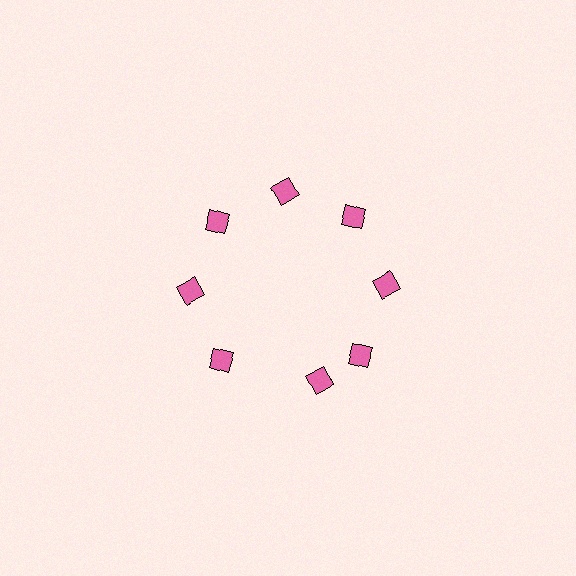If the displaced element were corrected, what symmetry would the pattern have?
It would have 8-fold rotational symmetry — the pattern would map onto itself every 45 degrees.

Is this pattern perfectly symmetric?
No. The 8 pink diamonds are arranged in a ring, but one element near the 6 o'clock position is rotated out of alignment along the ring, breaking the 8-fold rotational symmetry.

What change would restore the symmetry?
The symmetry would be restored by rotating it back into even spacing with its neighbors so that all 8 diamonds sit at equal angles and equal distance from the center.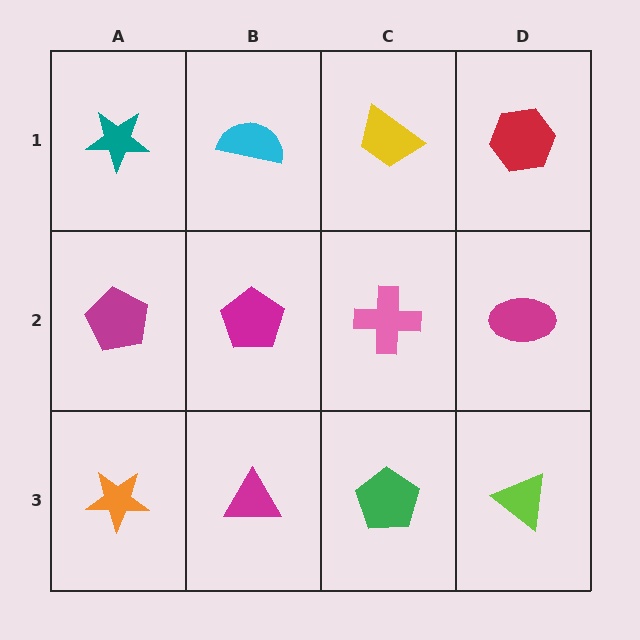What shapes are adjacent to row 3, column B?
A magenta pentagon (row 2, column B), an orange star (row 3, column A), a green pentagon (row 3, column C).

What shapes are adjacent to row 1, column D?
A magenta ellipse (row 2, column D), a yellow trapezoid (row 1, column C).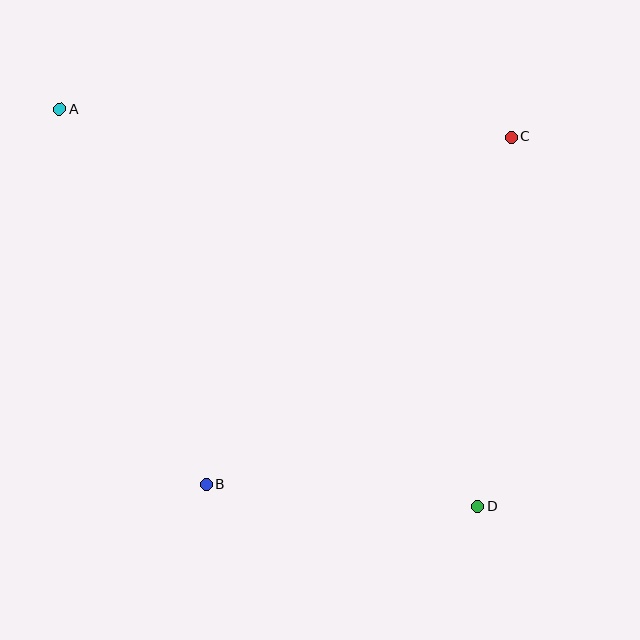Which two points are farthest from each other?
Points A and D are farthest from each other.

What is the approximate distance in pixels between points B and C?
The distance between B and C is approximately 462 pixels.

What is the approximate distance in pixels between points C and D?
The distance between C and D is approximately 371 pixels.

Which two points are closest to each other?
Points B and D are closest to each other.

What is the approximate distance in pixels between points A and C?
The distance between A and C is approximately 452 pixels.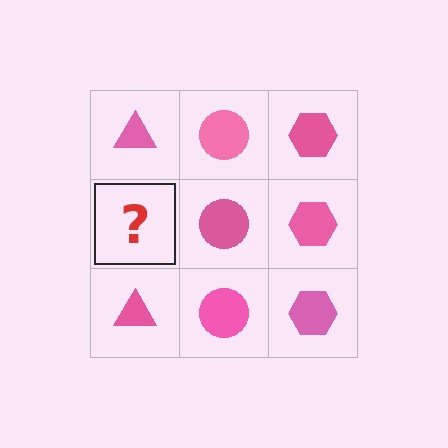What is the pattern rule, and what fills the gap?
The rule is that each column has a consistent shape. The gap should be filled with a pink triangle.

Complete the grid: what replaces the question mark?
The question mark should be replaced with a pink triangle.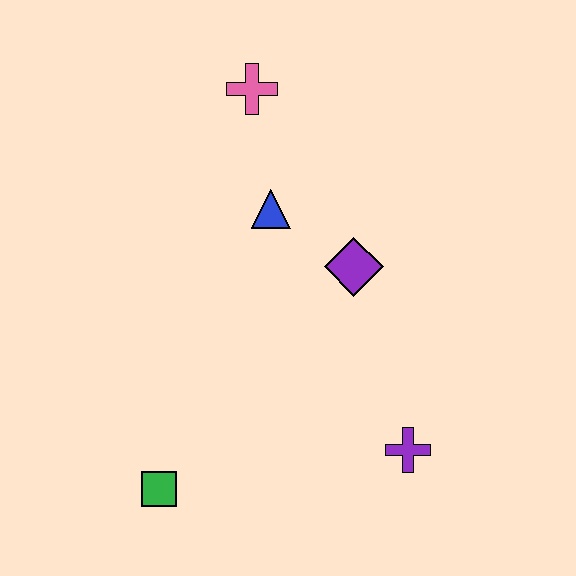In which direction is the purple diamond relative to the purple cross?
The purple diamond is above the purple cross.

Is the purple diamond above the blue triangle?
No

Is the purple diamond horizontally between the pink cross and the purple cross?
Yes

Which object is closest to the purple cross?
The purple diamond is closest to the purple cross.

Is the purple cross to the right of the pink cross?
Yes